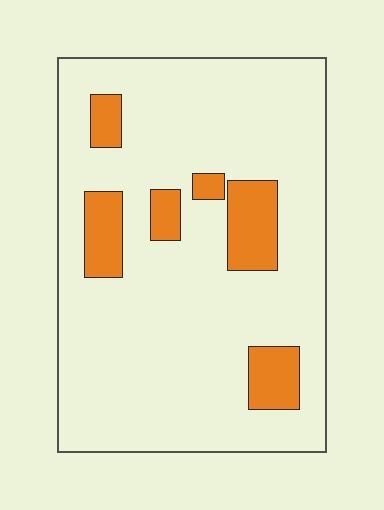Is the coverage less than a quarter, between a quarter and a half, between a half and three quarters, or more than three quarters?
Less than a quarter.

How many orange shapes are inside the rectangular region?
6.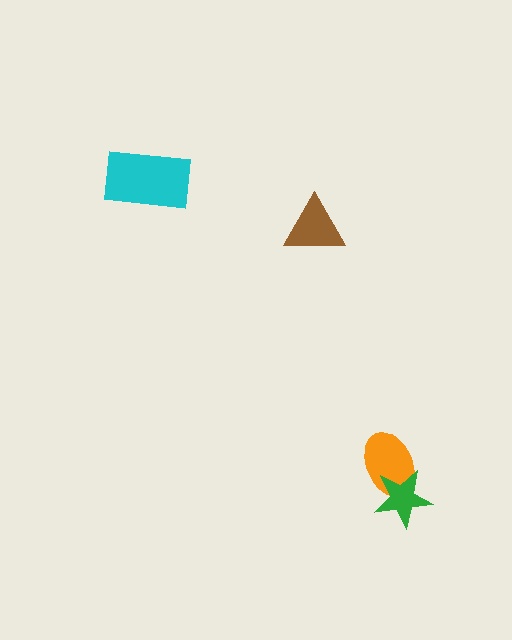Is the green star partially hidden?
No, no other shape covers it.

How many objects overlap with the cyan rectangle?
0 objects overlap with the cyan rectangle.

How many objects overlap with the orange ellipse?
1 object overlaps with the orange ellipse.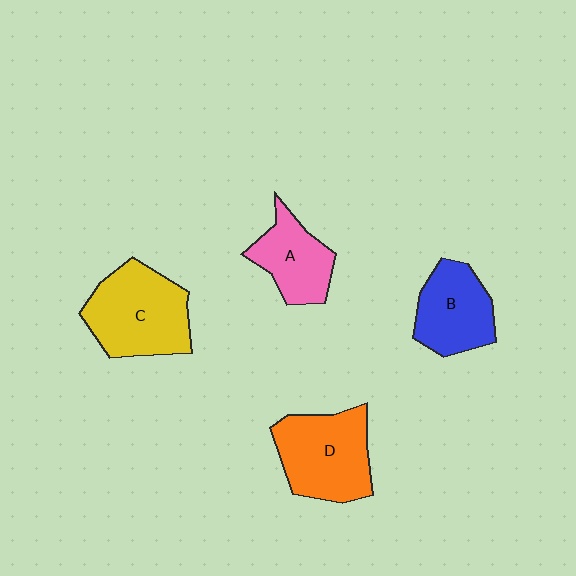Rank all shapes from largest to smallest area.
From largest to smallest: C (yellow), D (orange), B (blue), A (pink).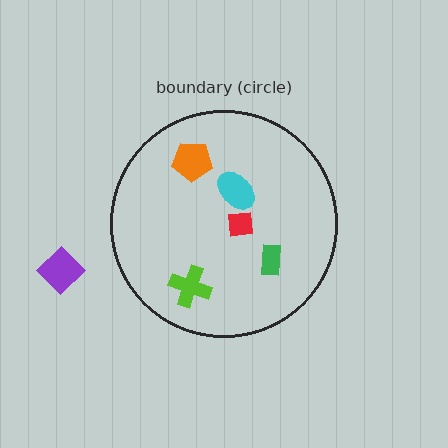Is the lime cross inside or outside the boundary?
Inside.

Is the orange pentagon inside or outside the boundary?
Inside.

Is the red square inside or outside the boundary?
Inside.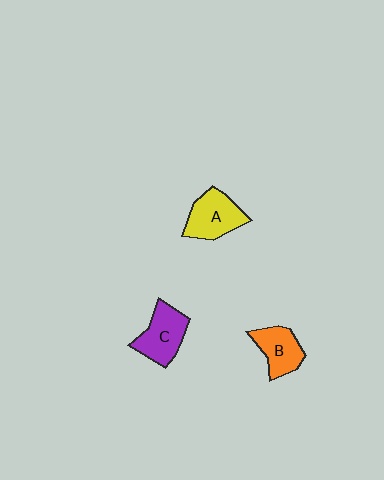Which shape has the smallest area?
Shape B (orange).